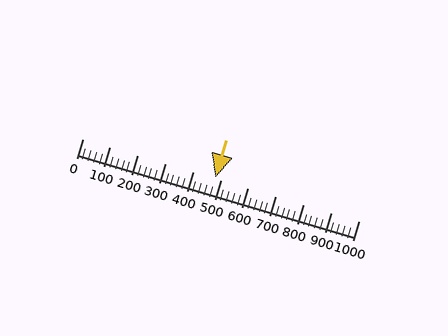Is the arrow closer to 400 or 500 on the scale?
The arrow is closer to 500.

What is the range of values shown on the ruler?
The ruler shows values from 0 to 1000.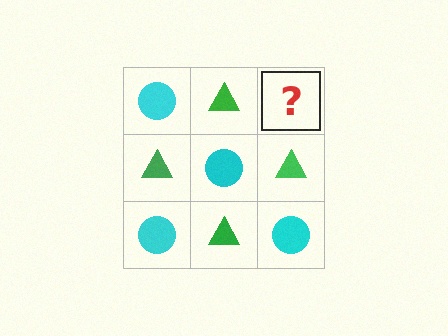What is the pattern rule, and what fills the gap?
The rule is that it alternates cyan circle and green triangle in a checkerboard pattern. The gap should be filled with a cyan circle.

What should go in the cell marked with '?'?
The missing cell should contain a cyan circle.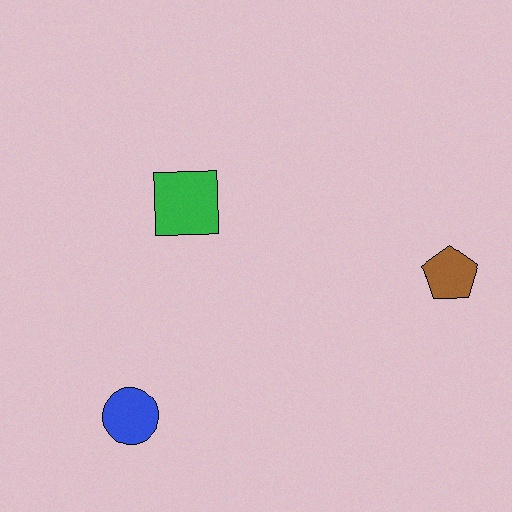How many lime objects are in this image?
There are no lime objects.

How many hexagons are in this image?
There are no hexagons.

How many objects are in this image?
There are 3 objects.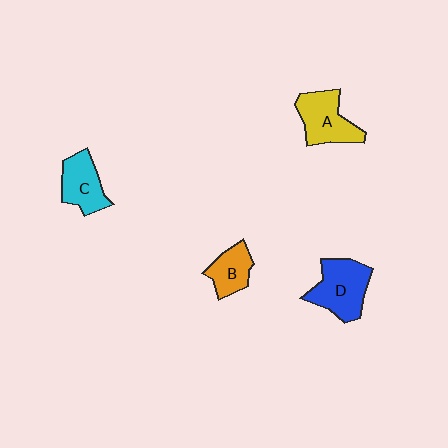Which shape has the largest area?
Shape D (blue).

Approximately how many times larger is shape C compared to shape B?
Approximately 1.2 times.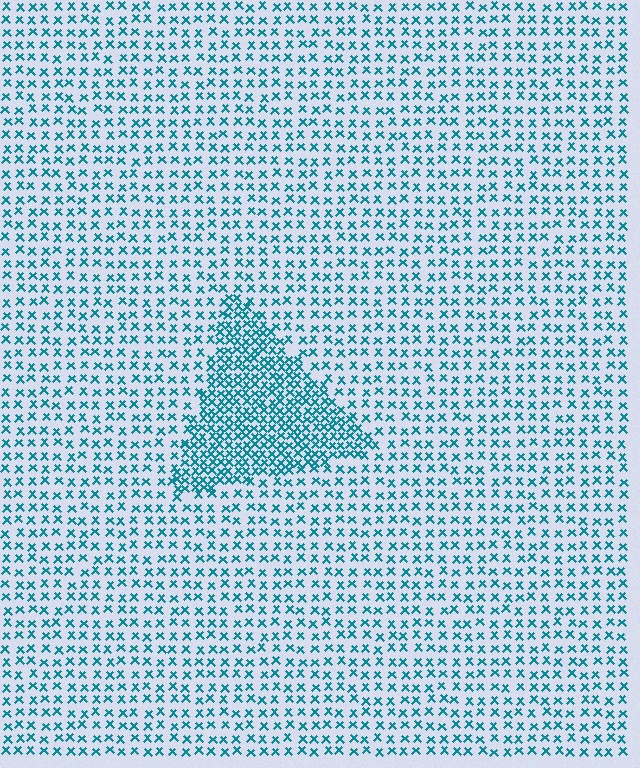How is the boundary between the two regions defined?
The boundary is defined by a change in element density (approximately 2.2x ratio). All elements are the same color, size, and shape.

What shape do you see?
I see a triangle.